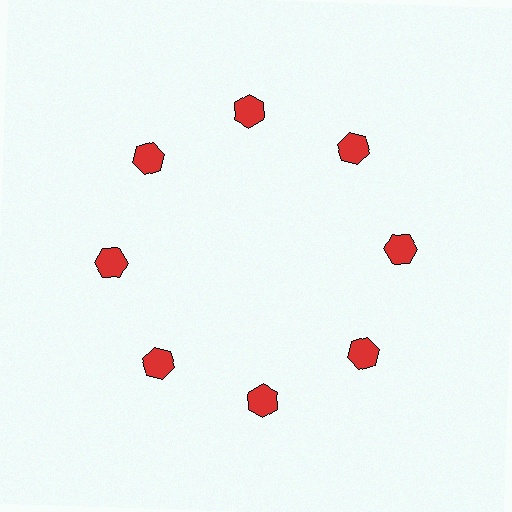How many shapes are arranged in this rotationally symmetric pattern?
There are 8 shapes, arranged in 8 groups of 1.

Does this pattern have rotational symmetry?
Yes, this pattern has 8-fold rotational symmetry. It looks the same after rotating 45 degrees around the center.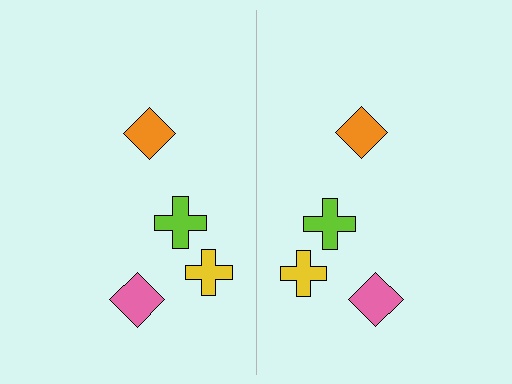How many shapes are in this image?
There are 8 shapes in this image.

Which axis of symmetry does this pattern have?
The pattern has a vertical axis of symmetry running through the center of the image.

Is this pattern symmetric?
Yes, this pattern has bilateral (reflection) symmetry.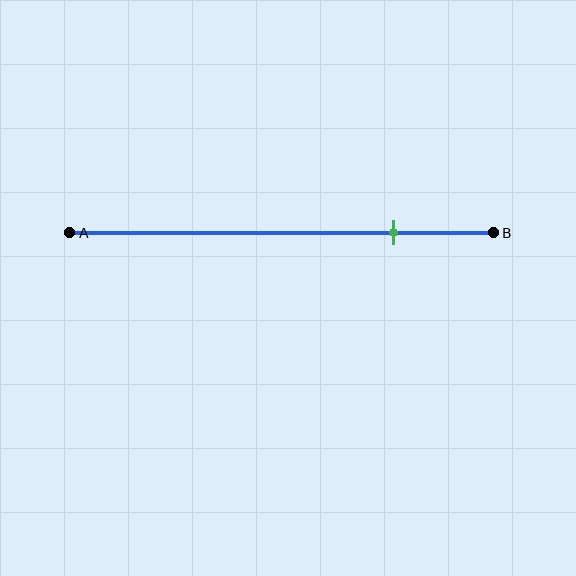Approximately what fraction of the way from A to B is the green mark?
The green mark is approximately 75% of the way from A to B.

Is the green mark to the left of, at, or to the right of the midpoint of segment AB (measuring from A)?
The green mark is to the right of the midpoint of segment AB.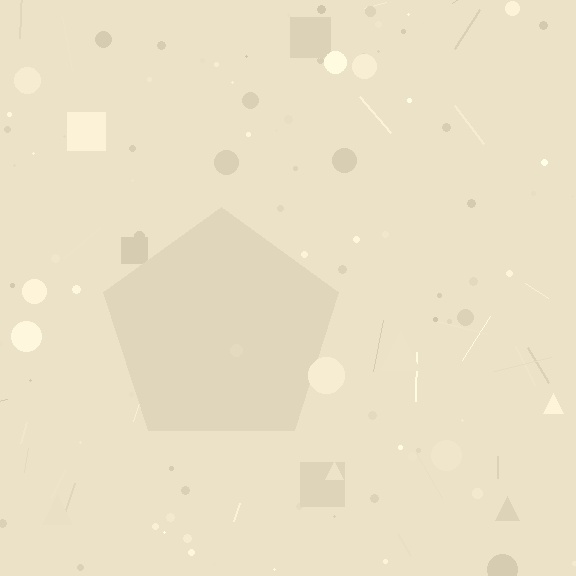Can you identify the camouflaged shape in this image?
The camouflaged shape is a pentagon.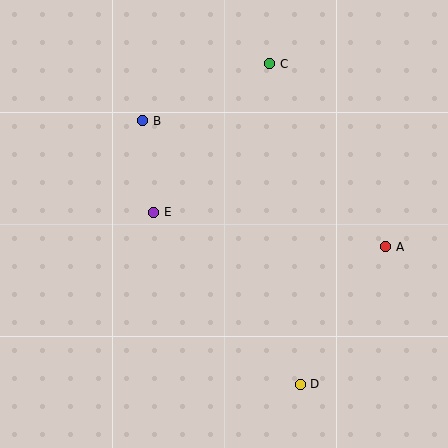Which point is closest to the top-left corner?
Point B is closest to the top-left corner.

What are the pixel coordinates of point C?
Point C is at (270, 64).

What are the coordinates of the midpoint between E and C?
The midpoint between E and C is at (212, 138).